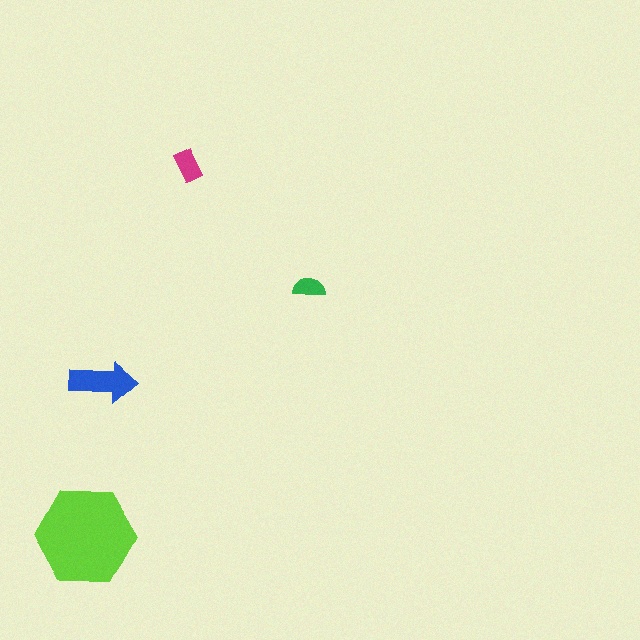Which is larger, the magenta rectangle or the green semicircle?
The magenta rectangle.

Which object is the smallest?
The green semicircle.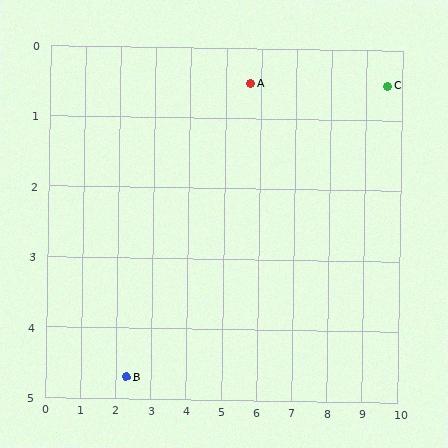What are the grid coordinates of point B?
Point B is at approximately (2.3, 4.7).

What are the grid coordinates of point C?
Point C is at approximately (9.6, 0.5).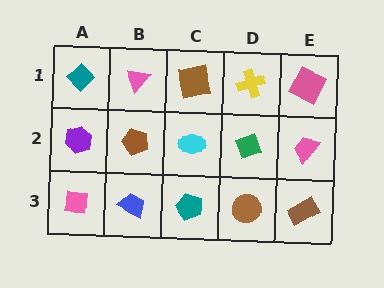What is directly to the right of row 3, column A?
A blue trapezoid.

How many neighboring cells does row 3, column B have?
3.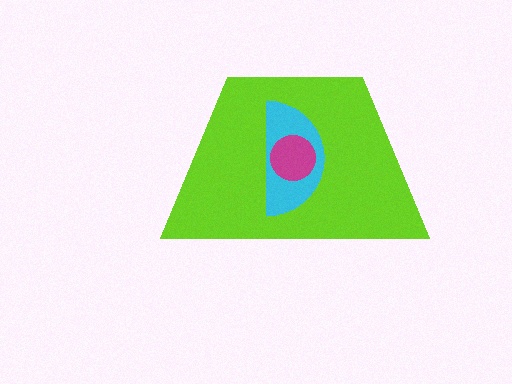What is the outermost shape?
The lime trapezoid.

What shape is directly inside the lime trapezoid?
The cyan semicircle.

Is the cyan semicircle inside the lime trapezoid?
Yes.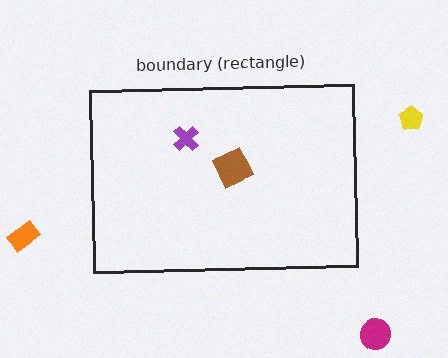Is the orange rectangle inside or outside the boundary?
Outside.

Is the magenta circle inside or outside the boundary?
Outside.